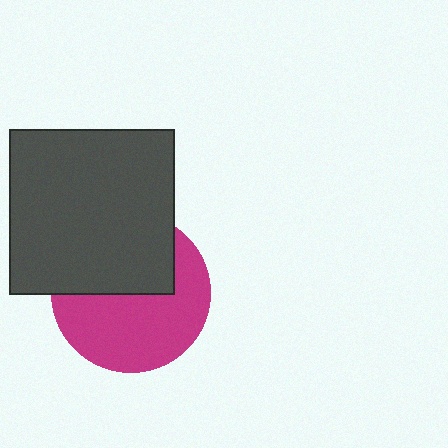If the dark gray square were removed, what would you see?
You would see the complete magenta circle.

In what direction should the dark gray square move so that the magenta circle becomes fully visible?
The dark gray square should move up. That is the shortest direction to clear the overlap and leave the magenta circle fully visible.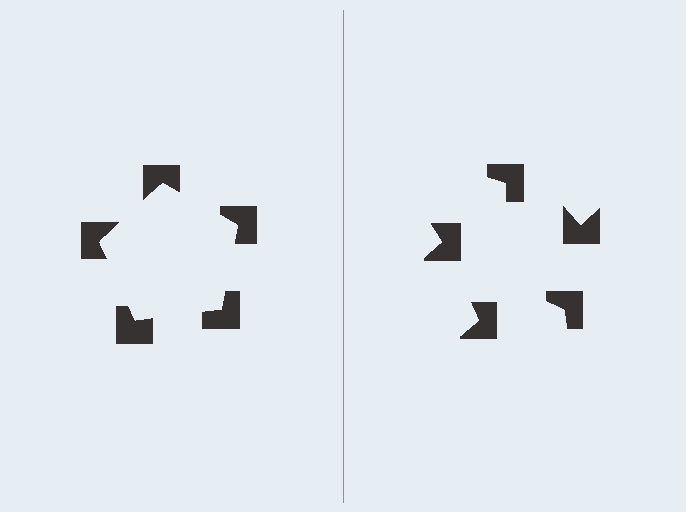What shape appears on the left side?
An illusory pentagon.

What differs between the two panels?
The notched squares are positioned identically on both sides; only the wedge orientations differ. On the left they align to a pentagon; on the right they are misaligned.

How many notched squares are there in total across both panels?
10 — 5 on each side.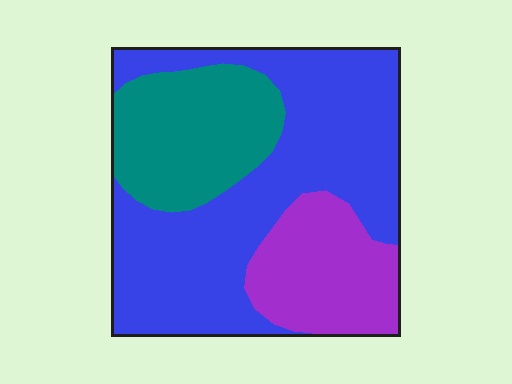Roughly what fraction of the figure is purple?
Purple takes up about one fifth (1/5) of the figure.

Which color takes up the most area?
Blue, at roughly 55%.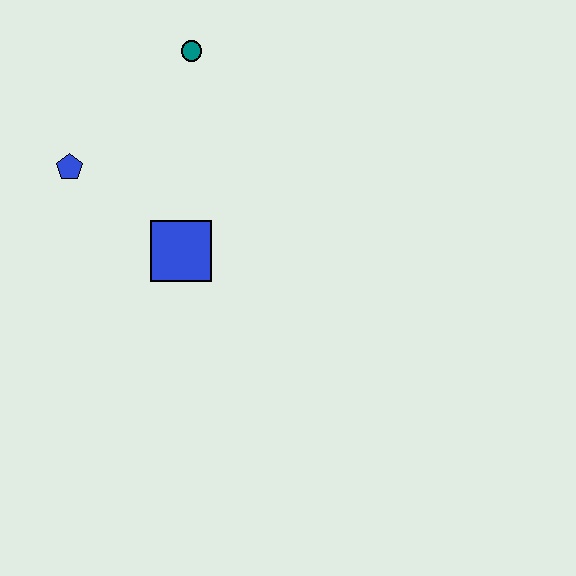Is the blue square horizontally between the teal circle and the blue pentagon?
Yes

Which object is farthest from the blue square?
The teal circle is farthest from the blue square.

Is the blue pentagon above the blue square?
Yes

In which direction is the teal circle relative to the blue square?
The teal circle is above the blue square.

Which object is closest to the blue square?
The blue pentagon is closest to the blue square.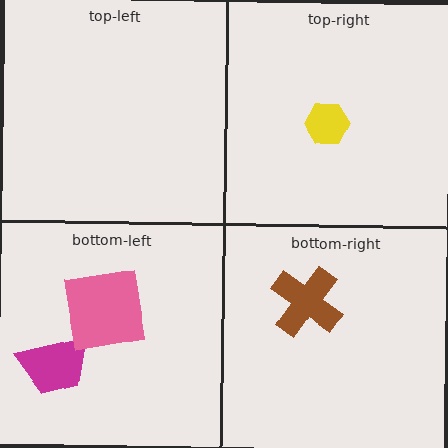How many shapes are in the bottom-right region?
1.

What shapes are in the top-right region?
The yellow hexagon.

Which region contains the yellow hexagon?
The top-right region.